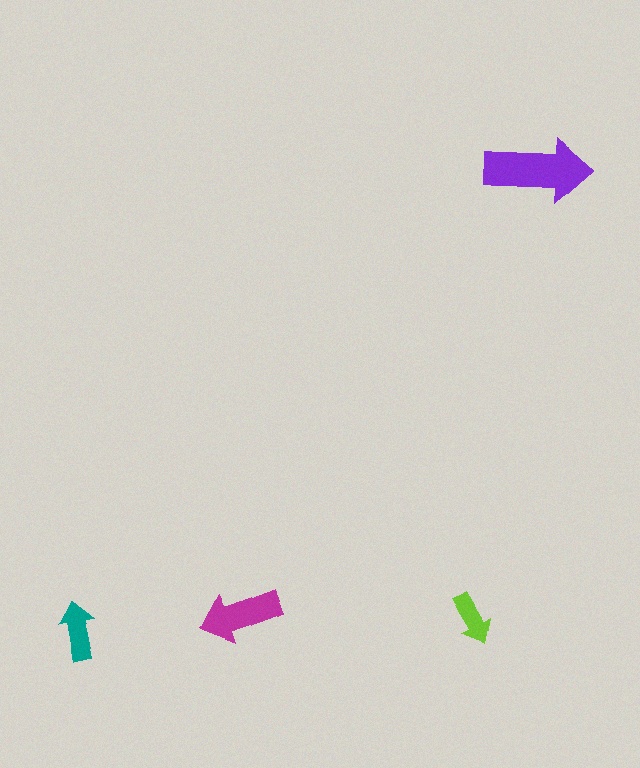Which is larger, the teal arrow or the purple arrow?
The purple one.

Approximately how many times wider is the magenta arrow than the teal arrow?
About 1.5 times wider.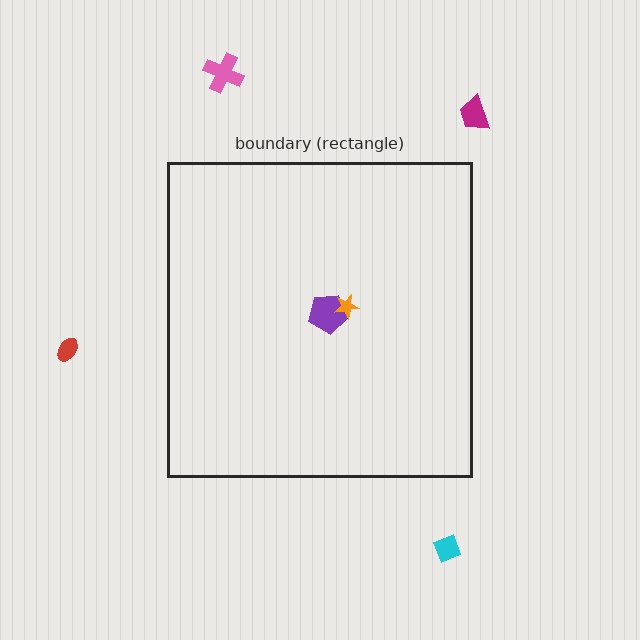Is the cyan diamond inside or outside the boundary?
Outside.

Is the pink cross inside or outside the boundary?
Outside.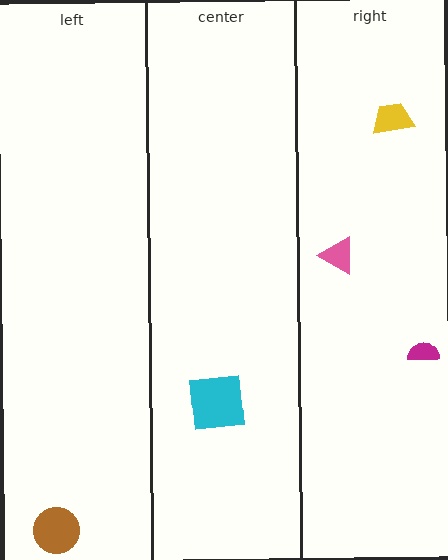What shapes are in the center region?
The cyan square.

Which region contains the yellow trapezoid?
The right region.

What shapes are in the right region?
The pink triangle, the magenta semicircle, the yellow trapezoid.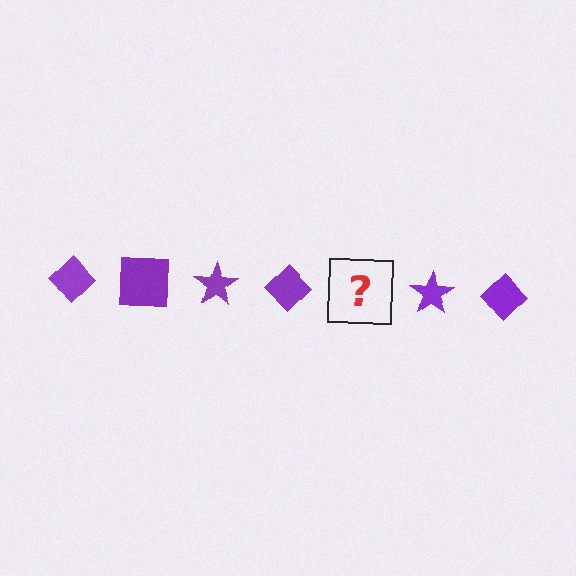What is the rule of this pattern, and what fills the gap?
The rule is that the pattern cycles through diamond, square, star shapes in purple. The gap should be filled with a purple square.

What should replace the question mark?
The question mark should be replaced with a purple square.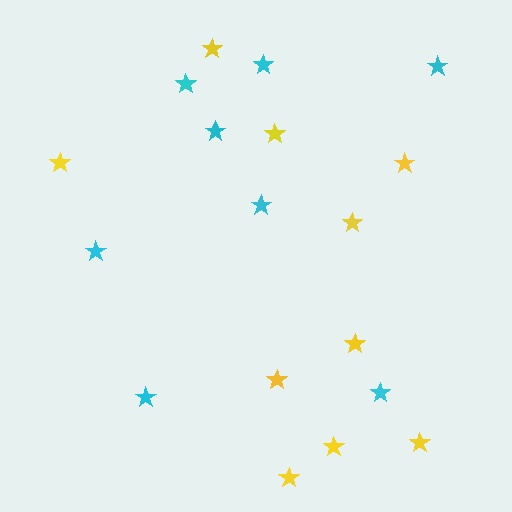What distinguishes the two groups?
There are 2 groups: one group of yellow stars (10) and one group of cyan stars (8).